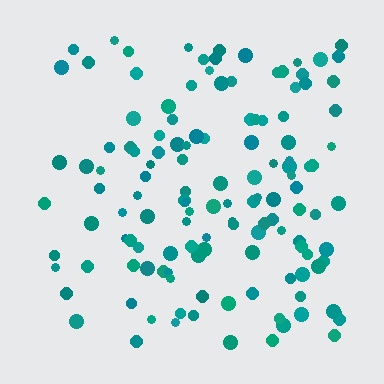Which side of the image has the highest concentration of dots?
The right.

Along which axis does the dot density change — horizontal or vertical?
Horizontal.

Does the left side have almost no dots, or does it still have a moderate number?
Still a moderate number, just noticeably fewer than the right.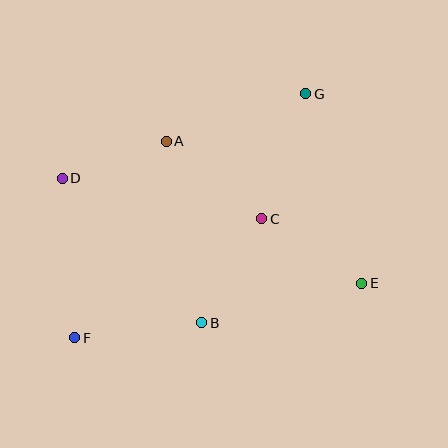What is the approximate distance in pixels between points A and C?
The distance between A and C is approximately 122 pixels.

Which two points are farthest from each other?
Points F and G are farthest from each other.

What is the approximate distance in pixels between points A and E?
The distance between A and E is approximately 241 pixels.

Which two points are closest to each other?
Points A and D are closest to each other.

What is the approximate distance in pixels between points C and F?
The distance between C and F is approximately 222 pixels.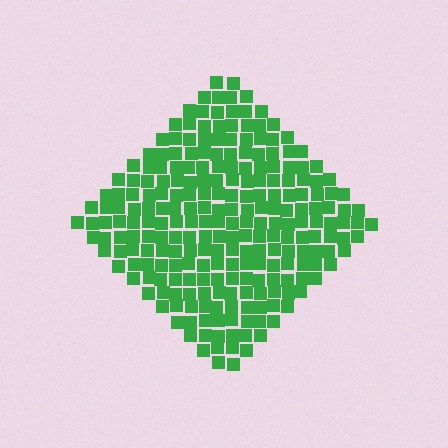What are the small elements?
The small elements are squares.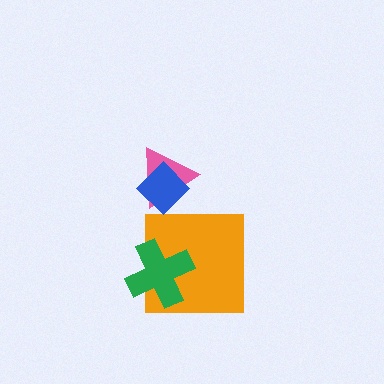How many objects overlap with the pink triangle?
1 object overlaps with the pink triangle.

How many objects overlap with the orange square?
1 object overlaps with the orange square.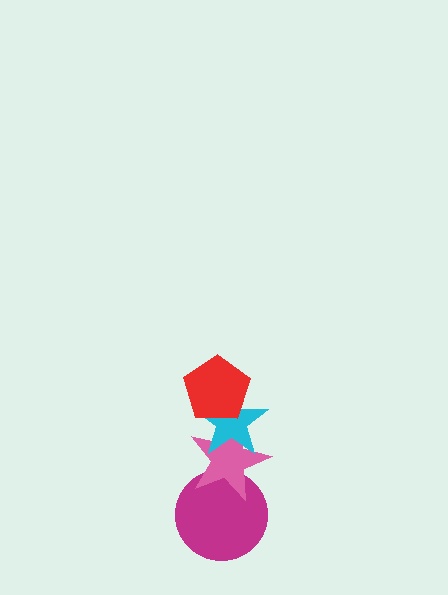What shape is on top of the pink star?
The cyan star is on top of the pink star.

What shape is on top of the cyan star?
The red pentagon is on top of the cyan star.